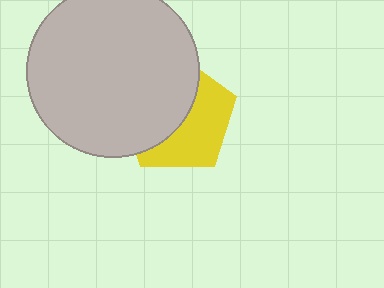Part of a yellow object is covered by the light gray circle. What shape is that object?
It is a pentagon.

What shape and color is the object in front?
The object in front is a light gray circle.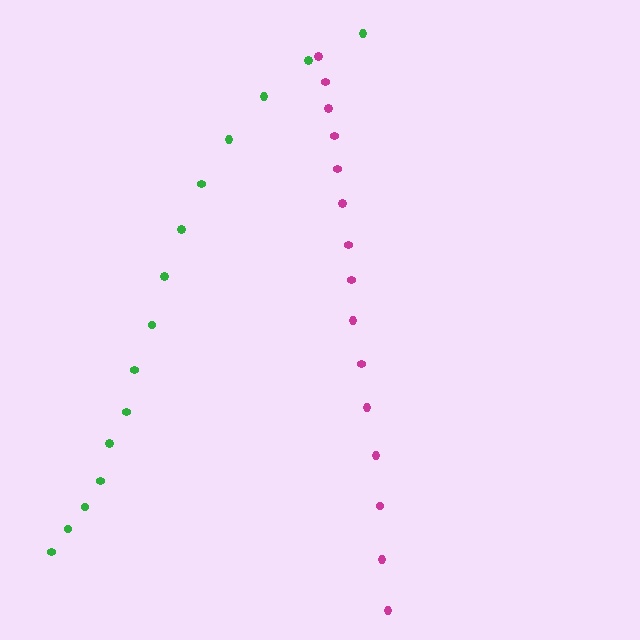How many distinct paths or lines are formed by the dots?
There are 2 distinct paths.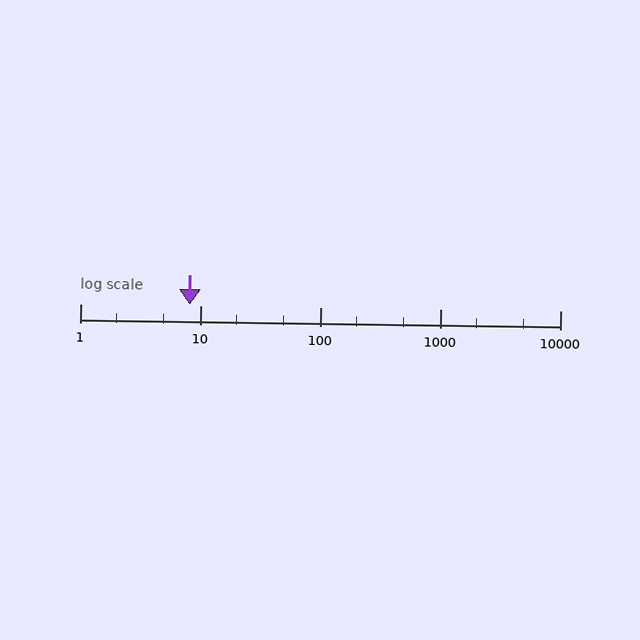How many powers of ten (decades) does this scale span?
The scale spans 4 decades, from 1 to 10000.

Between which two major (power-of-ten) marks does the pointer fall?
The pointer is between 1 and 10.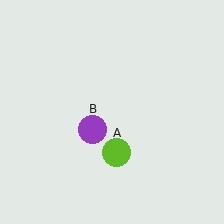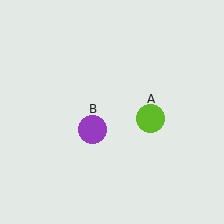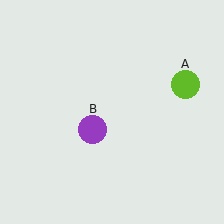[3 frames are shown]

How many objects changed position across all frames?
1 object changed position: lime circle (object A).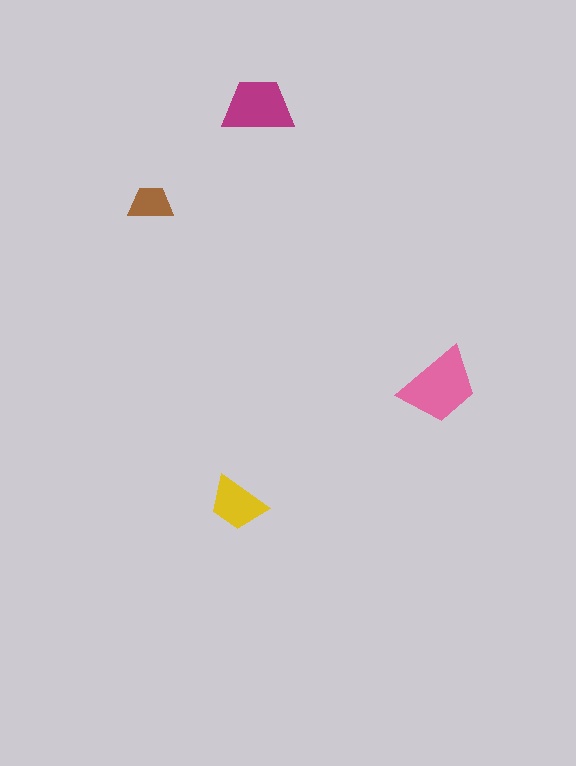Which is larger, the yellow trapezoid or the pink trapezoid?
The pink one.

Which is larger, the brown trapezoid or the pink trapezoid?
The pink one.